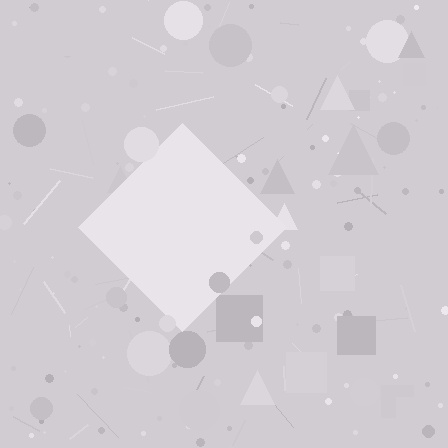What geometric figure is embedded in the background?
A diamond is embedded in the background.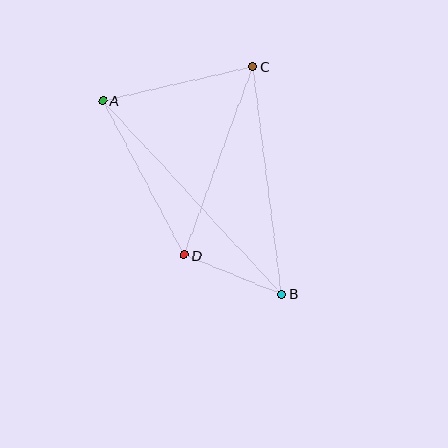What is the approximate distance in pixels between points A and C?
The distance between A and C is approximately 154 pixels.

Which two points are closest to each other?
Points B and D are closest to each other.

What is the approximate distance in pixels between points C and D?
The distance between C and D is approximately 200 pixels.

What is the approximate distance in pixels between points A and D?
The distance between A and D is approximately 174 pixels.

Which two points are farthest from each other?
Points A and B are farthest from each other.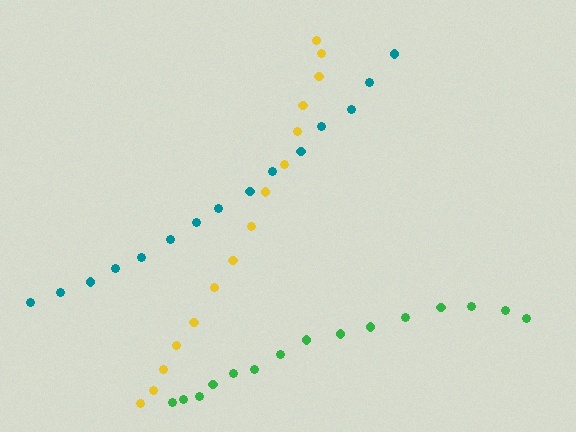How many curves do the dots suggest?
There are 3 distinct paths.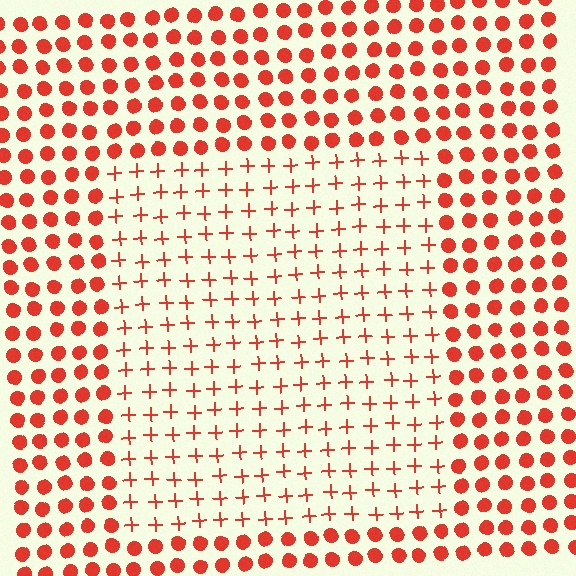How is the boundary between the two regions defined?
The boundary is defined by a change in element shape: plus signs inside vs. circles outside. All elements share the same color and spacing.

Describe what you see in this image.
The image is filled with small red elements arranged in a uniform grid. A rectangle-shaped region contains plus signs, while the surrounding area contains circles. The boundary is defined purely by the change in element shape.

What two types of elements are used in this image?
The image uses plus signs inside the rectangle region and circles outside it.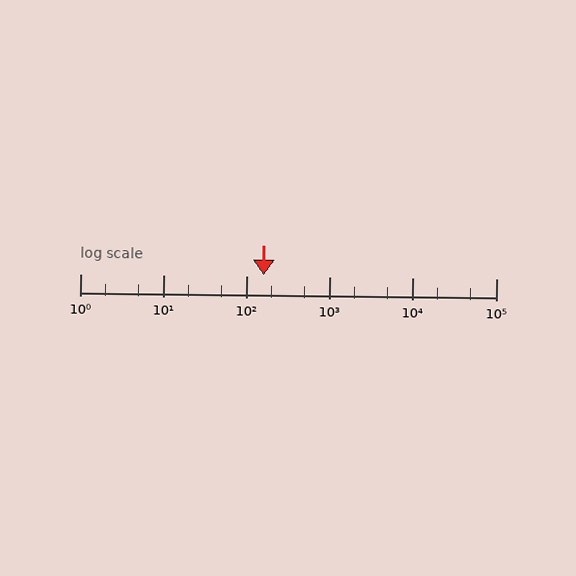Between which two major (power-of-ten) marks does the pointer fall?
The pointer is between 100 and 1000.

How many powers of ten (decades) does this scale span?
The scale spans 5 decades, from 1 to 100000.